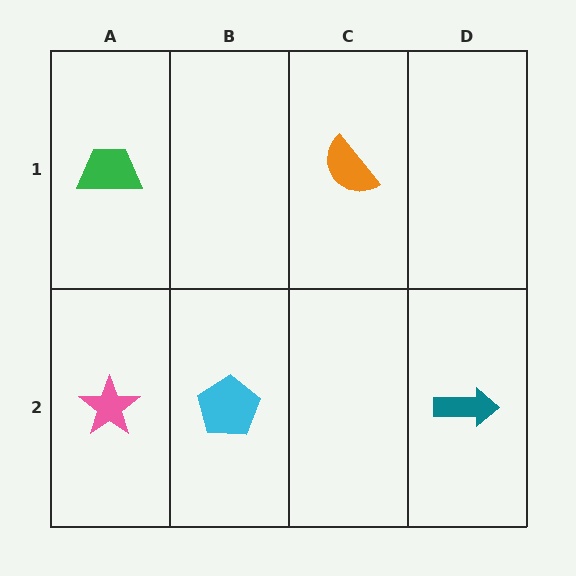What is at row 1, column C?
An orange semicircle.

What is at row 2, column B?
A cyan pentagon.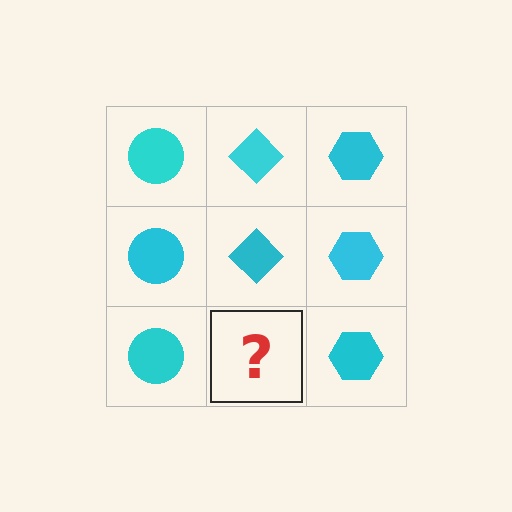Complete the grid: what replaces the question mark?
The question mark should be replaced with a cyan diamond.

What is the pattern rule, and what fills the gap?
The rule is that each column has a consistent shape. The gap should be filled with a cyan diamond.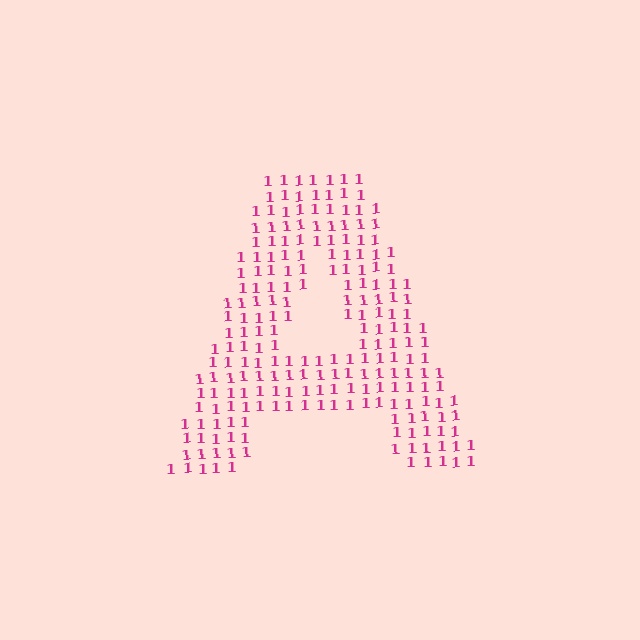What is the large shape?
The large shape is the letter A.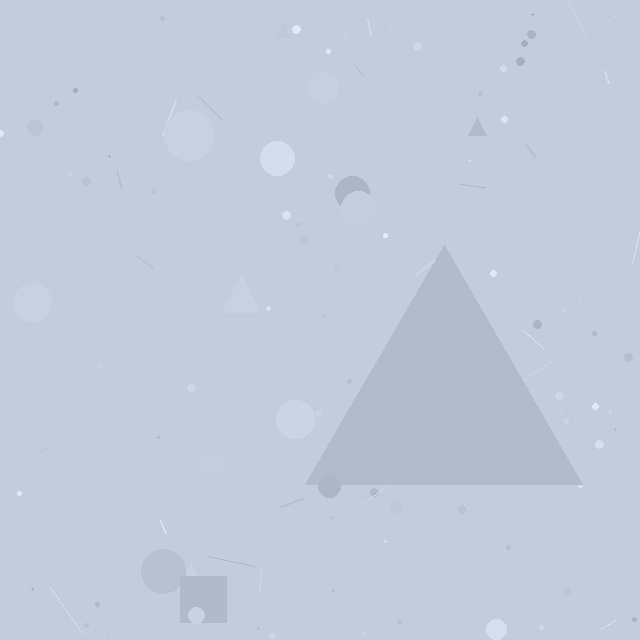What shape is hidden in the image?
A triangle is hidden in the image.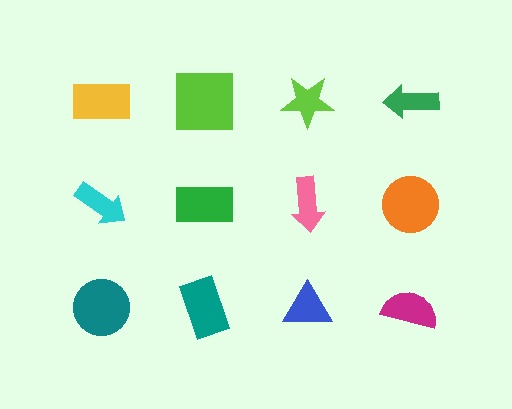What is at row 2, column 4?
An orange circle.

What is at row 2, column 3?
A pink arrow.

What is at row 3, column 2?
A teal rectangle.